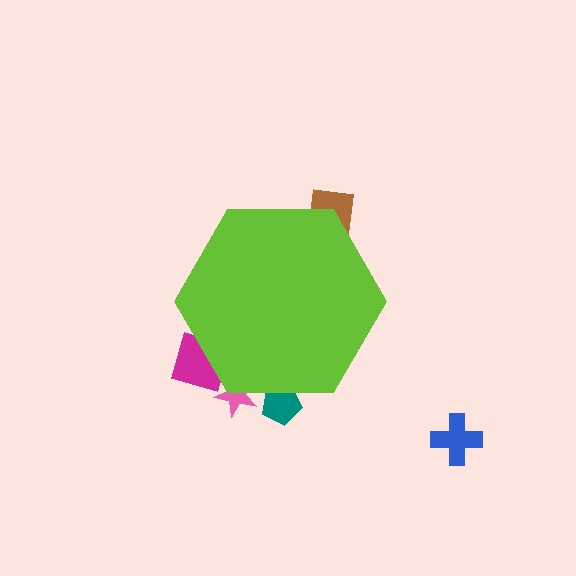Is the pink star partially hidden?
Yes, the pink star is partially hidden behind the lime hexagon.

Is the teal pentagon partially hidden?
Yes, the teal pentagon is partially hidden behind the lime hexagon.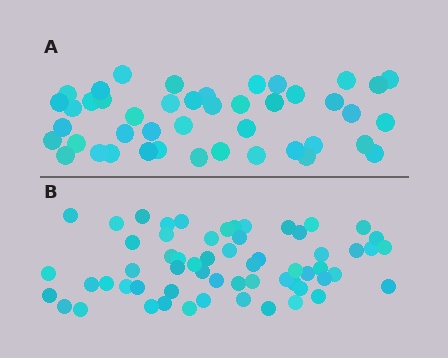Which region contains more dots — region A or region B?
Region B (the bottom region) has more dots.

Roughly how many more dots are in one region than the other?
Region B has approximately 15 more dots than region A.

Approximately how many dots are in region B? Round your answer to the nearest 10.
About 60 dots.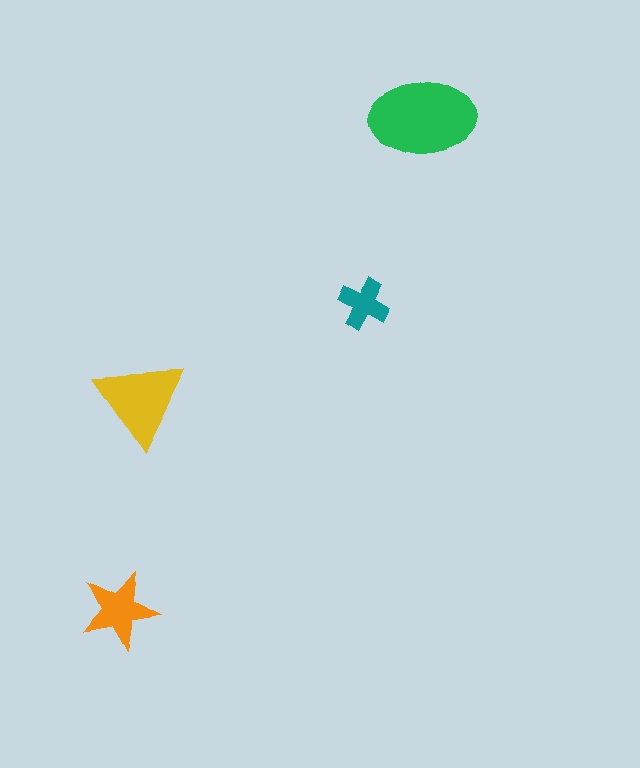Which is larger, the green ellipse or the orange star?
The green ellipse.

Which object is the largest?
The green ellipse.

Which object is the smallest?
The teal cross.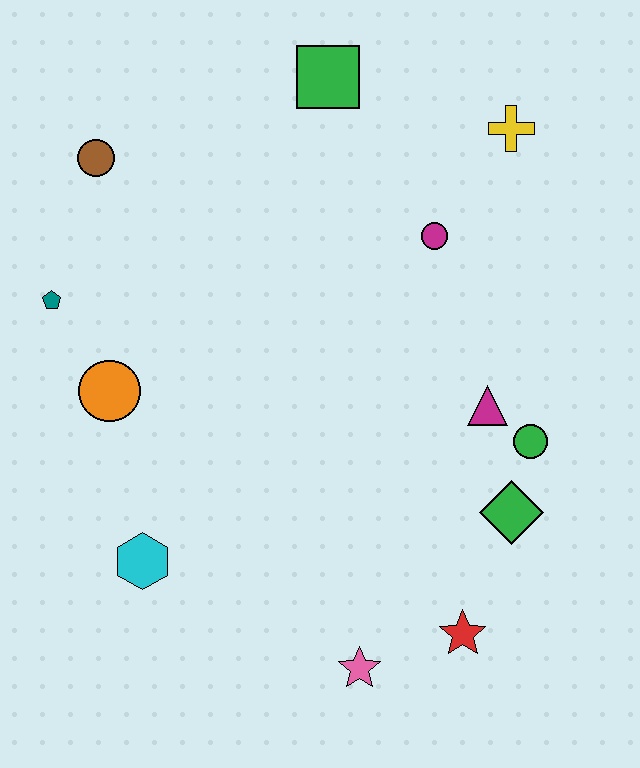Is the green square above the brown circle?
Yes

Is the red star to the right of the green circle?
No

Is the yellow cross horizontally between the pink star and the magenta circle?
No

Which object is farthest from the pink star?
The green square is farthest from the pink star.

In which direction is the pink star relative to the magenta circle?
The pink star is below the magenta circle.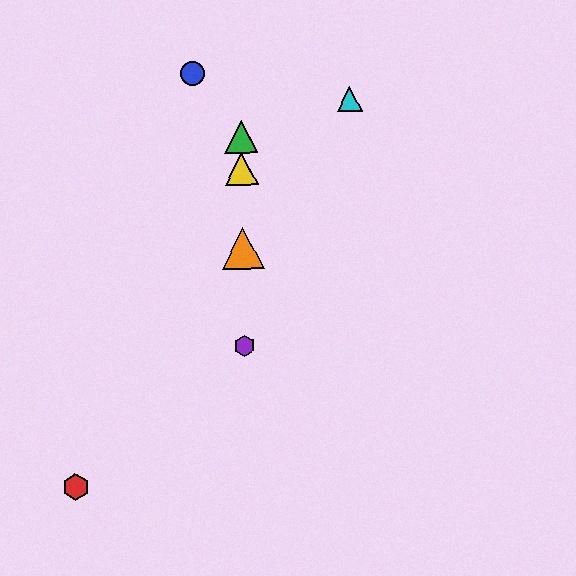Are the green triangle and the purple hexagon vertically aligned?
Yes, both are at x≈241.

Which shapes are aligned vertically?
The green triangle, the yellow triangle, the purple hexagon, the orange triangle are aligned vertically.